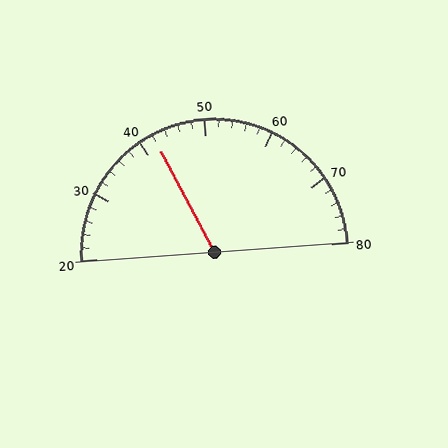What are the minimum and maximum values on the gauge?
The gauge ranges from 20 to 80.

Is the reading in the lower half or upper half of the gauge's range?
The reading is in the lower half of the range (20 to 80).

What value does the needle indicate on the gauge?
The needle indicates approximately 42.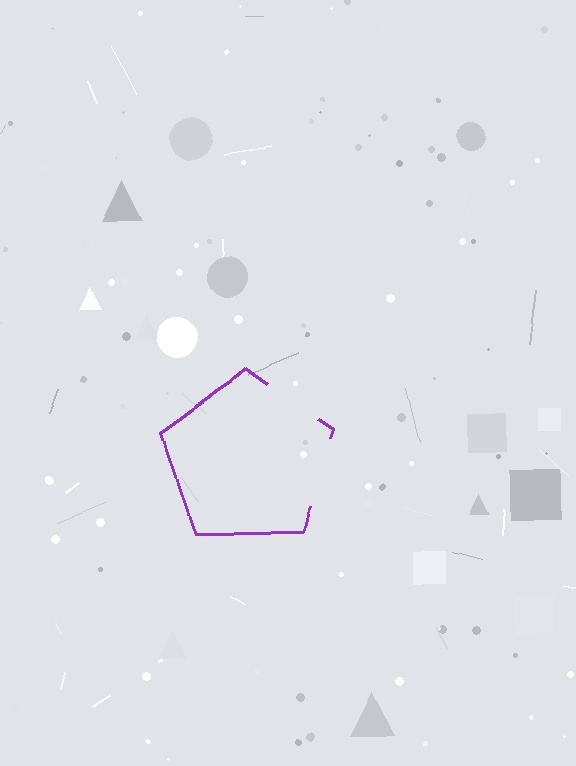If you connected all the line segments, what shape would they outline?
They would outline a pentagon.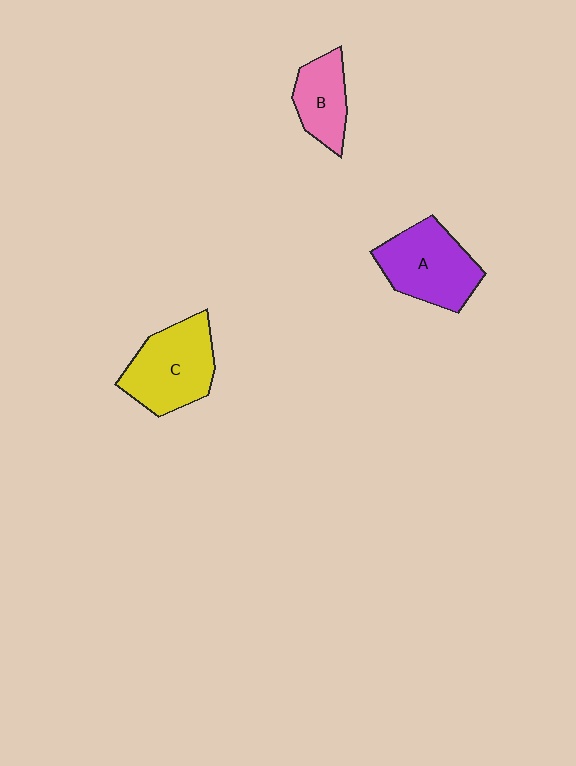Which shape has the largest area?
Shape C (yellow).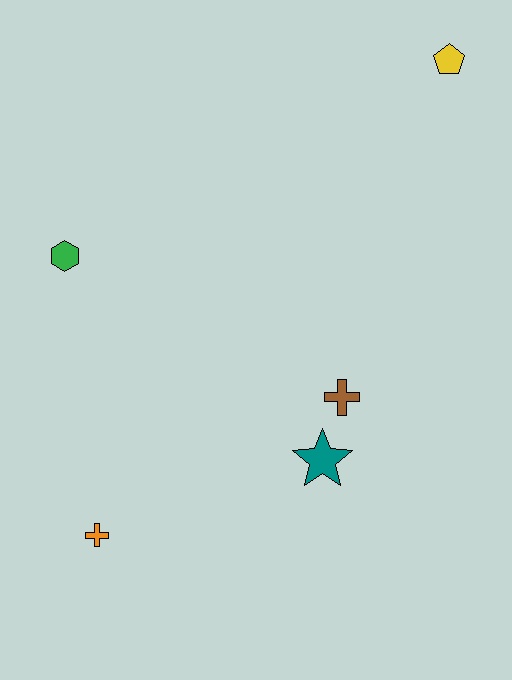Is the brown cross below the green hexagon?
Yes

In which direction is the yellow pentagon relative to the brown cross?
The yellow pentagon is above the brown cross.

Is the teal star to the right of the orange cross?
Yes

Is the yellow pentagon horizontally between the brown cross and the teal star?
No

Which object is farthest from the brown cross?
The yellow pentagon is farthest from the brown cross.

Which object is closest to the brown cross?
The teal star is closest to the brown cross.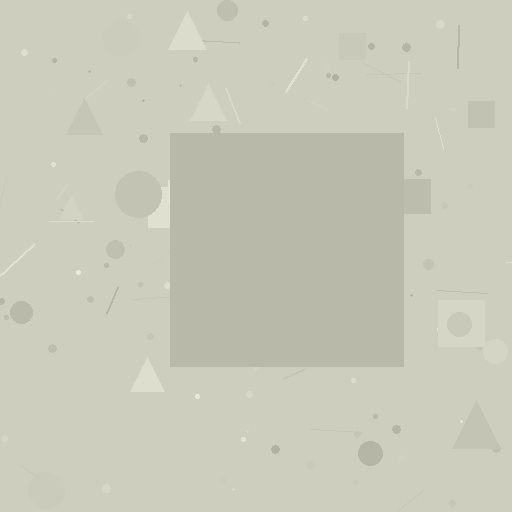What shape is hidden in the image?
A square is hidden in the image.